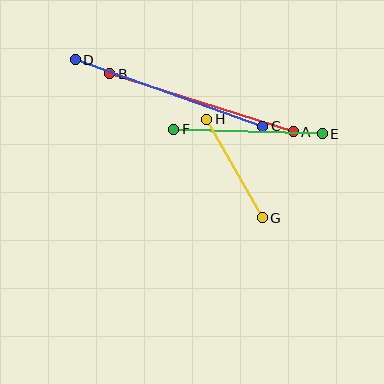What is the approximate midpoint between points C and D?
The midpoint is at approximately (169, 93) pixels.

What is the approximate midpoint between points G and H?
The midpoint is at approximately (234, 169) pixels.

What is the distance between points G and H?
The distance is approximately 113 pixels.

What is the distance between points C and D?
The distance is approximately 199 pixels.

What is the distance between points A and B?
The distance is approximately 192 pixels.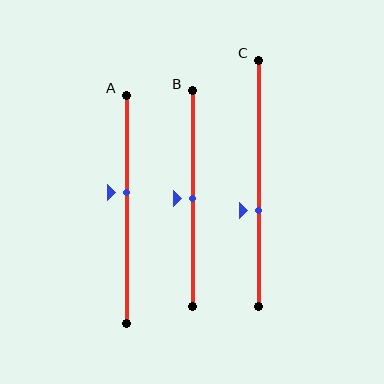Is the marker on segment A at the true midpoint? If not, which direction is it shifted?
No, the marker on segment A is shifted upward by about 7% of the segment length.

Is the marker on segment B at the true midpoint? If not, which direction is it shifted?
Yes, the marker on segment B is at the true midpoint.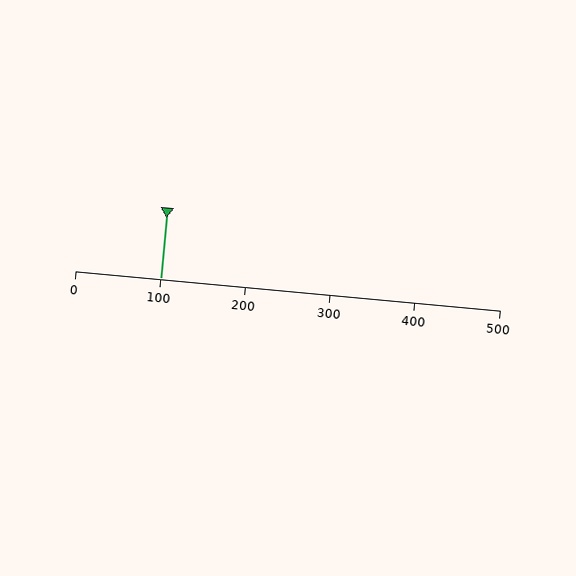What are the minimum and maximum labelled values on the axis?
The axis runs from 0 to 500.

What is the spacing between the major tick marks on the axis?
The major ticks are spaced 100 apart.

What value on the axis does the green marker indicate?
The marker indicates approximately 100.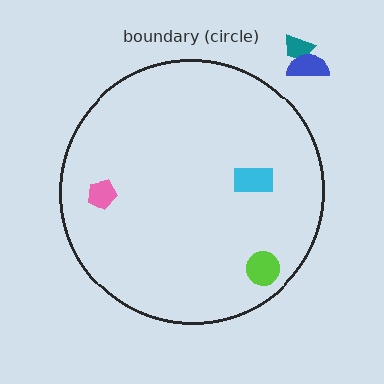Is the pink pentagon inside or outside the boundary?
Inside.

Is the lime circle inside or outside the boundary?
Inside.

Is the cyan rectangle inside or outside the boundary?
Inside.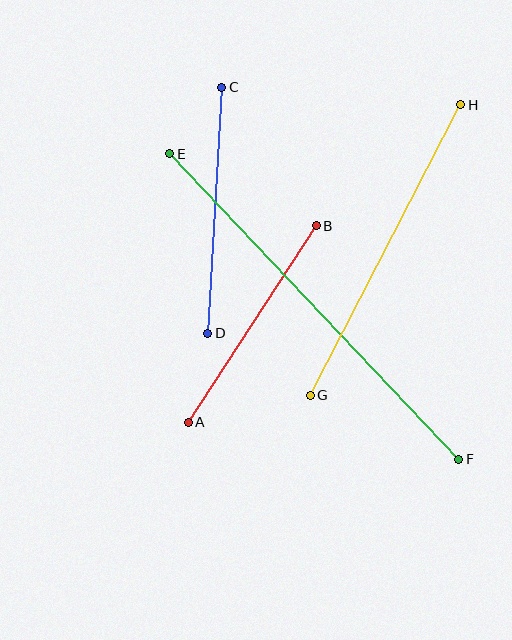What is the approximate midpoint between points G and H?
The midpoint is at approximately (385, 250) pixels.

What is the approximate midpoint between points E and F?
The midpoint is at approximately (314, 306) pixels.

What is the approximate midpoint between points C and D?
The midpoint is at approximately (215, 210) pixels.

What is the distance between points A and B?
The distance is approximately 235 pixels.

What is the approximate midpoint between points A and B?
The midpoint is at approximately (252, 324) pixels.